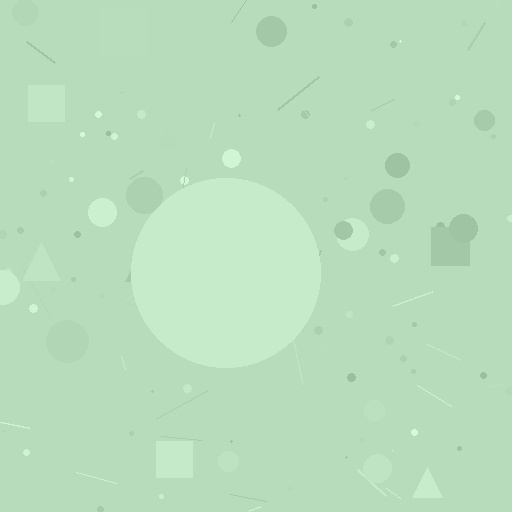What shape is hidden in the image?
A circle is hidden in the image.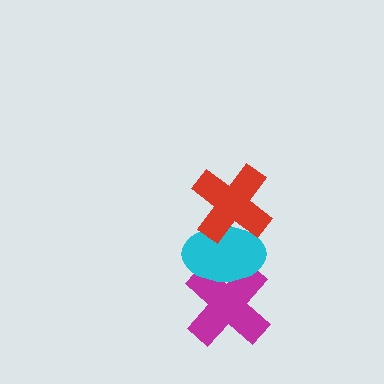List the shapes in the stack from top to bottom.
From top to bottom: the red cross, the cyan ellipse, the magenta cross.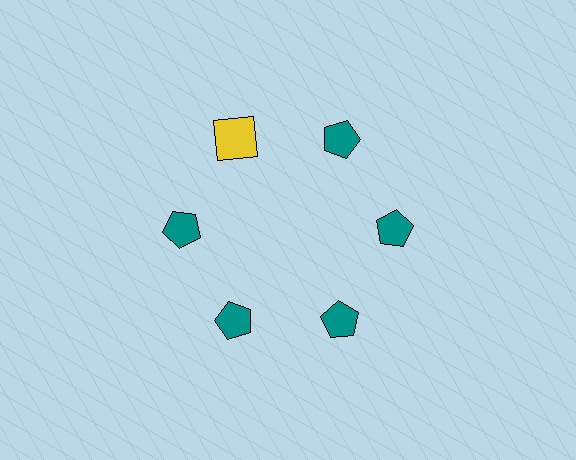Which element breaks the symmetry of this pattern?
The yellow square at roughly the 11 o'clock position breaks the symmetry. All other shapes are teal pentagons.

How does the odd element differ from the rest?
It differs in both color (yellow instead of teal) and shape (square instead of pentagon).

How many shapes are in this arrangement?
There are 6 shapes arranged in a ring pattern.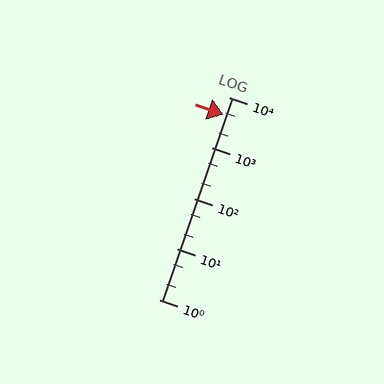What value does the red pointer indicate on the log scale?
The pointer indicates approximately 4500.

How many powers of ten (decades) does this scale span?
The scale spans 4 decades, from 1 to 10000.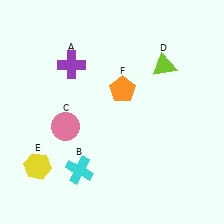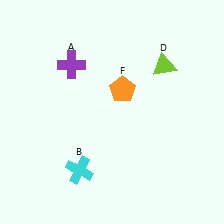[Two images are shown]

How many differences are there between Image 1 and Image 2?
There are 2 differences between the two images.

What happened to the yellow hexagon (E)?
The yellow hexagon (E) was removed in Image 2. It was in the bottom-left area of Image 1.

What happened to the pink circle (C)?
The pink circle (C) was removed in Image 2. It was in the bottom-left area of Image 1.